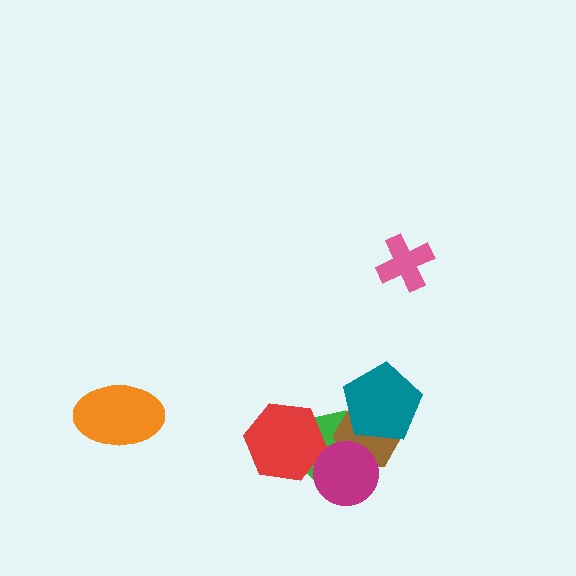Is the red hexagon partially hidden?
No, no other shape covers it.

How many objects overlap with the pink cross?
0 objects overlap with the pink cross.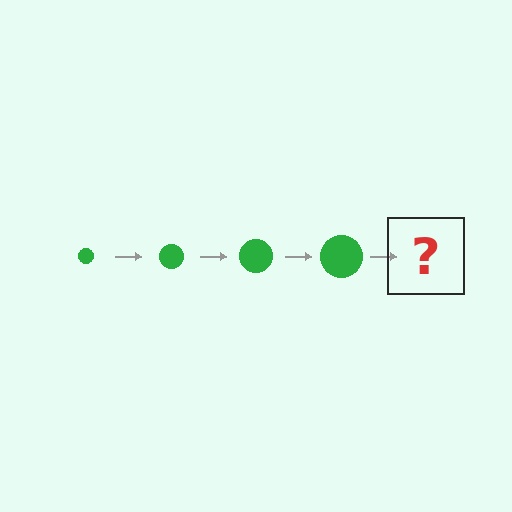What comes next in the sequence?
The next element should be a green circle, larger than the previous one.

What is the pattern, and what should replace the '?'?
The pattern is that the circle gets progressively larger each step. The '?' should be a green circle, larger than the previous one.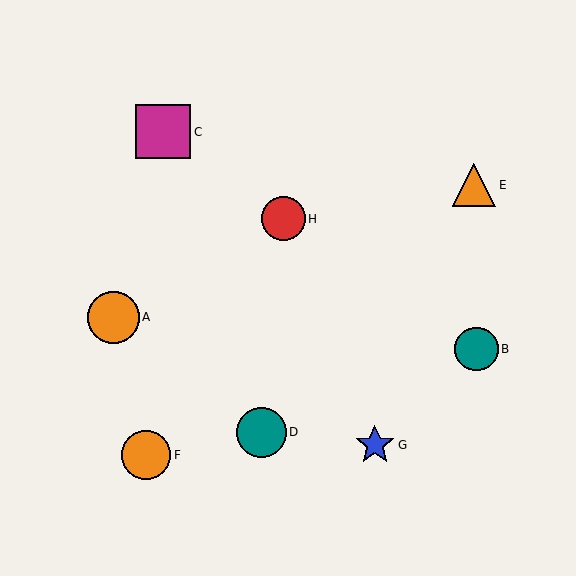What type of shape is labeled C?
Shape C is a magenta square.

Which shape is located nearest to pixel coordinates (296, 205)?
The red circle (labeled H) at (283, 219) is nearest to that location.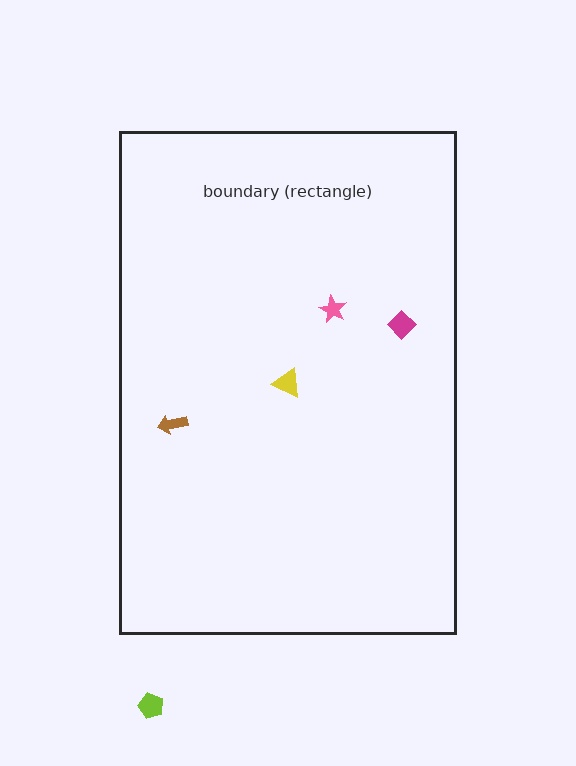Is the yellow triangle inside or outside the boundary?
Inside.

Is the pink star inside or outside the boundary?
Inside.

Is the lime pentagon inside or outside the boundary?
Outside.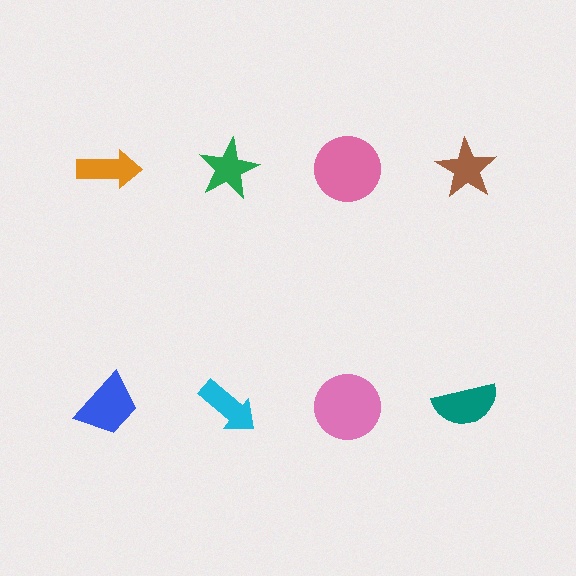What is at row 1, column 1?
An orange arrow.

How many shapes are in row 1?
4 shapes.